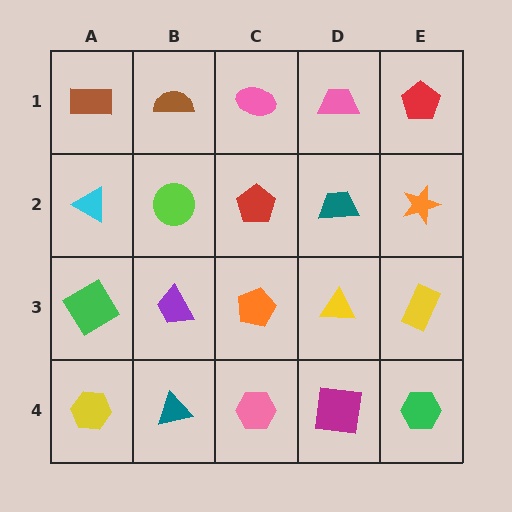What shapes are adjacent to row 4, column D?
A yellow triangle (row 3, column D), a pink hexagon (row 4, column C), a green hexagon (row 4, column E).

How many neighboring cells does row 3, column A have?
3.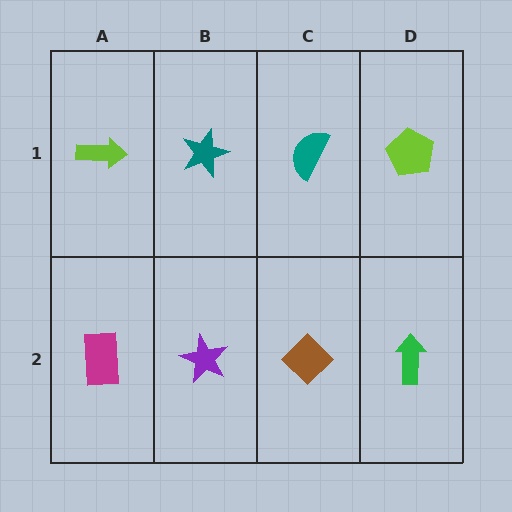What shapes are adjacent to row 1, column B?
A purple star (row 2, column B), a lime arrow (row 1, column A), a teal semicircle (row 1, column C).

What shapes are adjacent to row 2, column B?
A teal star (row 1, column B), a magenta rectangle (row 2, column A), a brown diamond (row 2, column C).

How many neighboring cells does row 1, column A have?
2.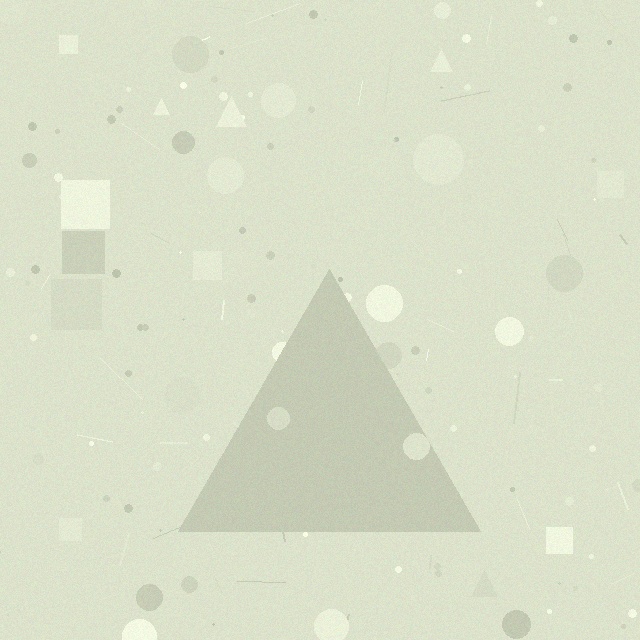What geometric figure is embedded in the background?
A triangle is embedded in the background.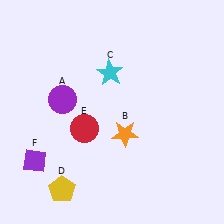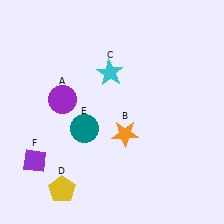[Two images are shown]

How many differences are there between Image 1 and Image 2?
There is 1 difference between the two images.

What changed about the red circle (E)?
In Image 1, E is red. In Image 2, it changed to teal.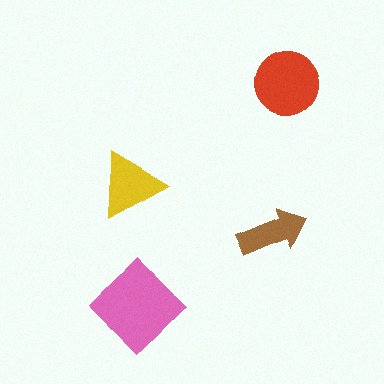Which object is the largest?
The pink diamond.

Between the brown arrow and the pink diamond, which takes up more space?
The pink diamond.